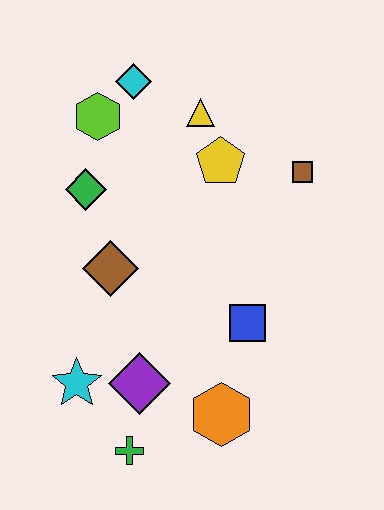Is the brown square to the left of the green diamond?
No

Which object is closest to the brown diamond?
The green diamond is closest to the brown diamond.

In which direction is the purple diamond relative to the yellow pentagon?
The purple diamond is below the yellow pentagon.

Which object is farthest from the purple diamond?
The cyan diamond is farthest from the purple diamond.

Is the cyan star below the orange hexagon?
No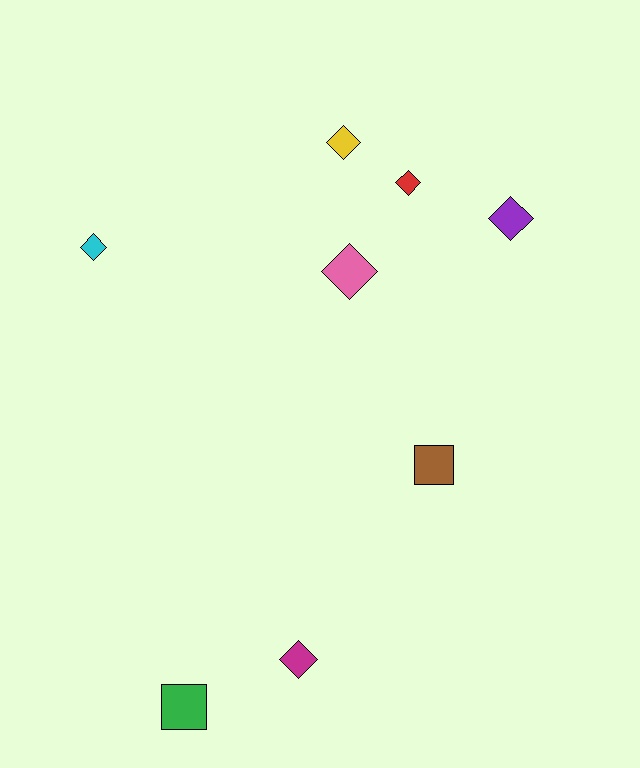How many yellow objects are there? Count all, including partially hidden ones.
There is 1 yellow object.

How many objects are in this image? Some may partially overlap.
There are 8 objects.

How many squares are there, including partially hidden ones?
There are 2 squares.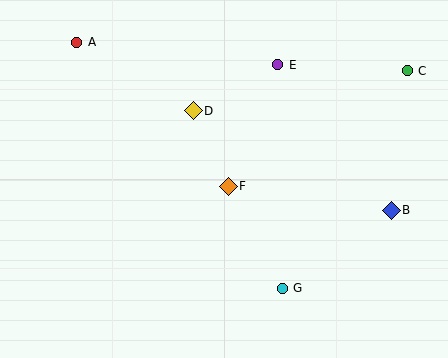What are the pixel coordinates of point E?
Point E is at (278, 65).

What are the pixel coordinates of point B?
Point B is at (391, 210).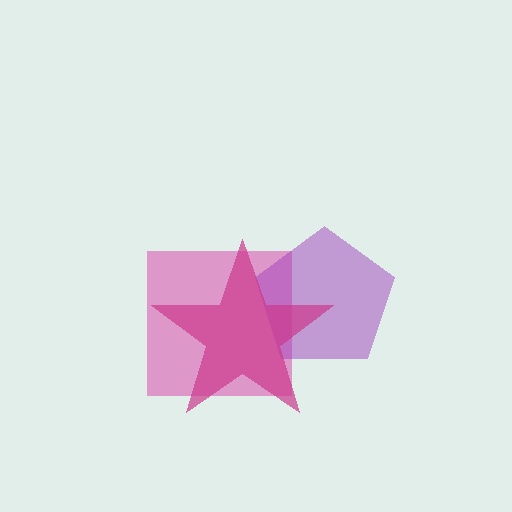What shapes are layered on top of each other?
The layered shapes are: a pink square, a purple pentagon, a magenta star.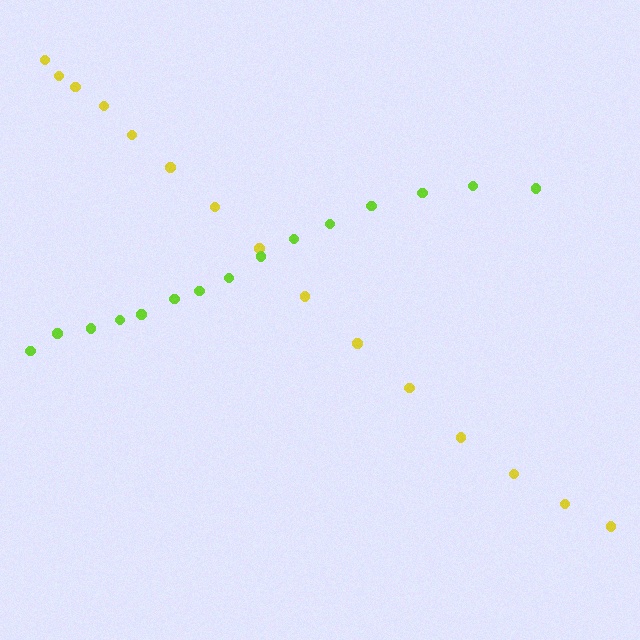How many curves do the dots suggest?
There are 2 distinct paths.